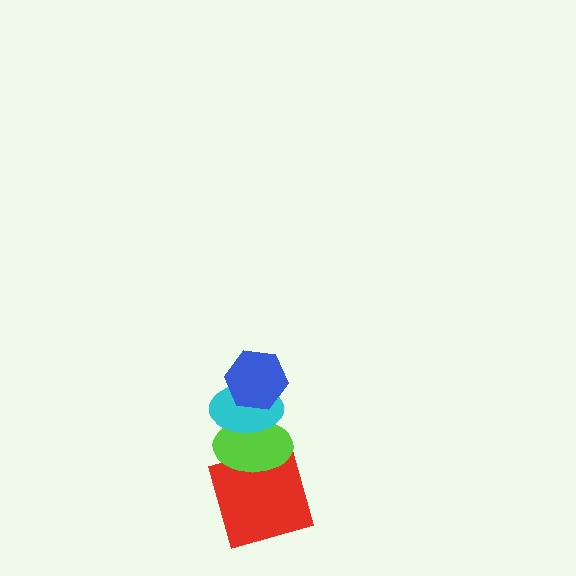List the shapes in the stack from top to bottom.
From top to bottom: the blue hexagon, the cyan ellipse, the lime ellipse, the red square.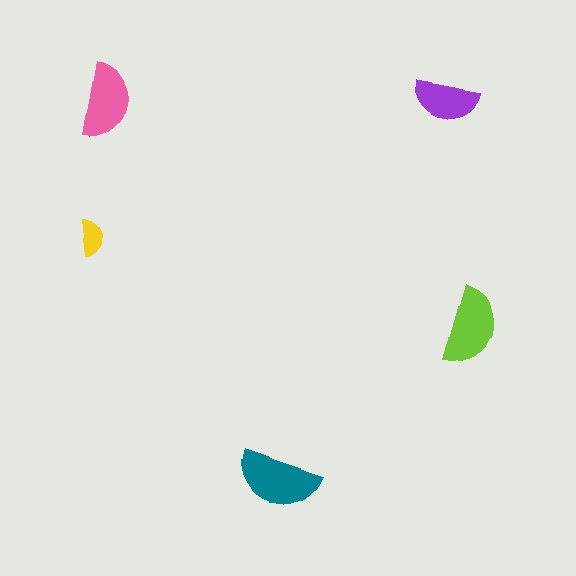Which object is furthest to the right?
The lime semicircle is rightmost.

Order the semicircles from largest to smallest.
the teal one, the lime one, the pink one, the purple one, the yellow one.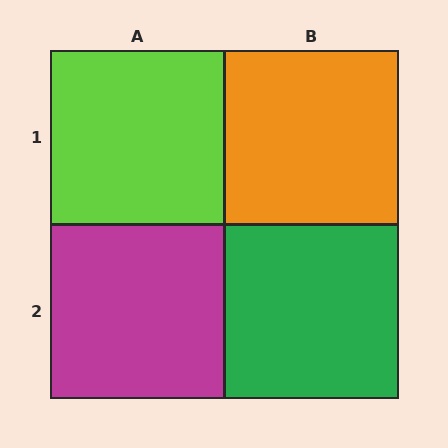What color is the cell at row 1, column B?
Orange.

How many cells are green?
1 cell is green.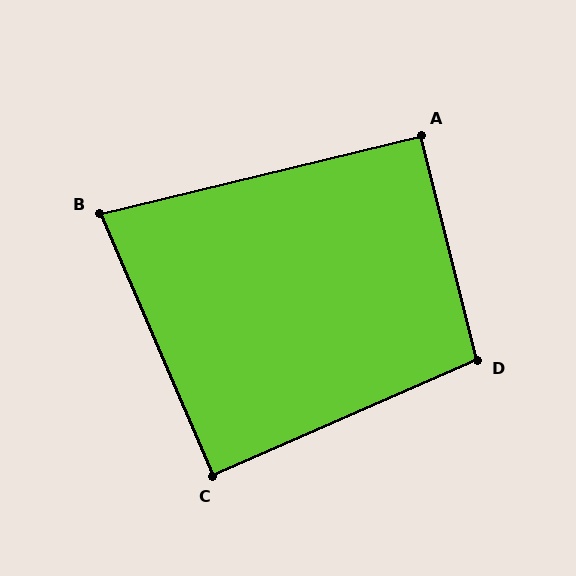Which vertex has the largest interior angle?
D, at approximately 100 degrees.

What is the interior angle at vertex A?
Approximately 90 degrees (approximately right).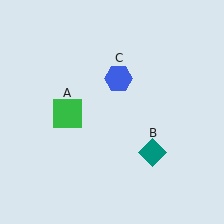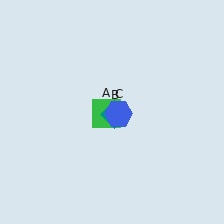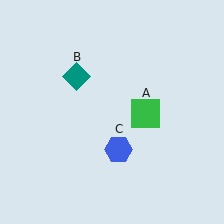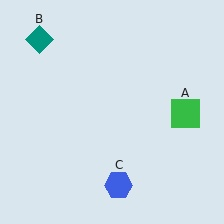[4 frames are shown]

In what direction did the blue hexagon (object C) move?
The blue hexagon (object C) moved down.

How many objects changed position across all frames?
3 objects changed position: green square (object A), teal diamond (object B), blue hexagon (object C).